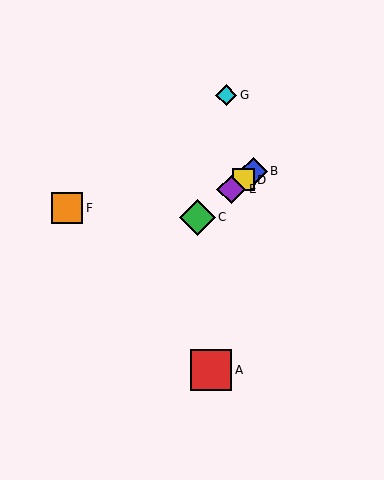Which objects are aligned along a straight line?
Objects B, C, D, E are aligned along a straight line.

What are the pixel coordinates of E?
Object E is at (231, 190).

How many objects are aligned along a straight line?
4 objects (B, C, D, E) are aligned along a straight line.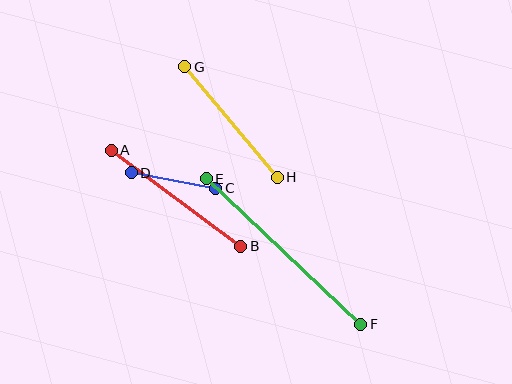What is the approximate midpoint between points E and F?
The midpoint is at approximately (284, 251) pixels.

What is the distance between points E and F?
The distance is approximately 212 pixels.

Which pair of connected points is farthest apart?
Points E and F are farthest apart.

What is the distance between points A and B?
The distance is approximately 161 pixels.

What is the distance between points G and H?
The distance is approximately 144 pixels.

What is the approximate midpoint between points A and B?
The midpoint is at approximately (176, 198) pixels.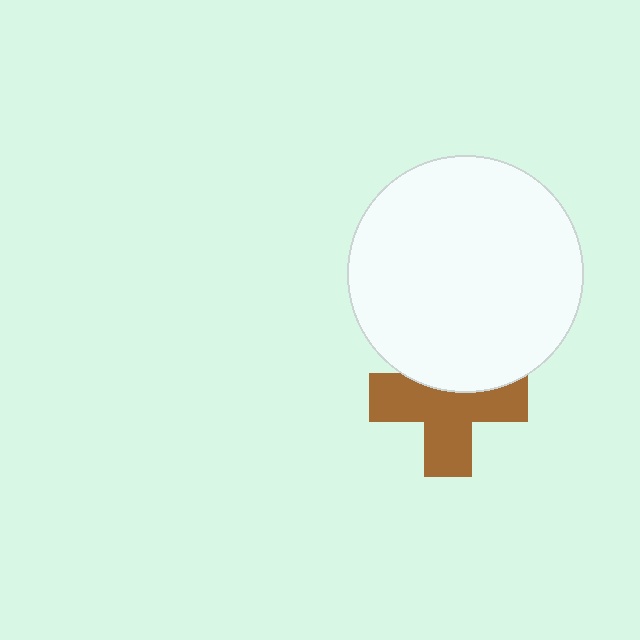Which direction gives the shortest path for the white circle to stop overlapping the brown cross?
Moving up gives the shortest separation.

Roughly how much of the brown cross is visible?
Most of it is visible (roughly 66%).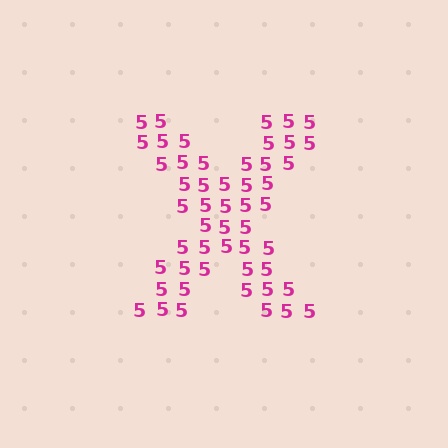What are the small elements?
The small elements are digit 5's.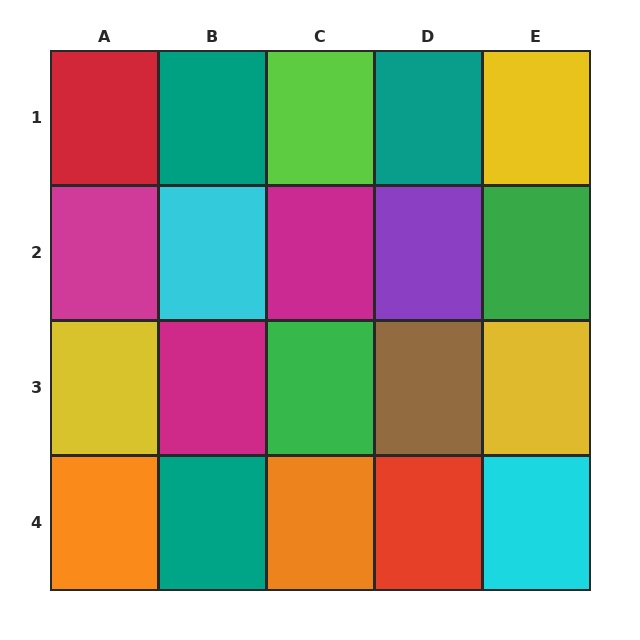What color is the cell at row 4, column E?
Cyan.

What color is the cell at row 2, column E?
Green.